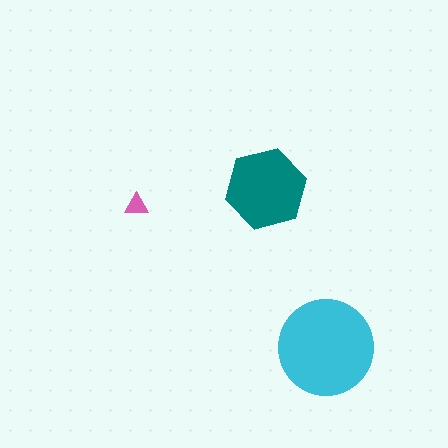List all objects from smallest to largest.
The pink triangle, the teal hexagon, the cyan circle.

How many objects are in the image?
There are 3 objects in the image.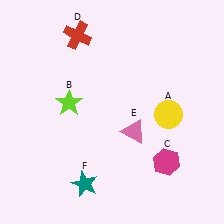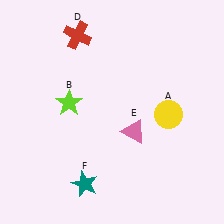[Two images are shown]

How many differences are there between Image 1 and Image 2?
There is 1 difference between the two images.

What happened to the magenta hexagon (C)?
The magenta hexagon (C) was removed in Image 2. It was in the bottom-right area of Image 1.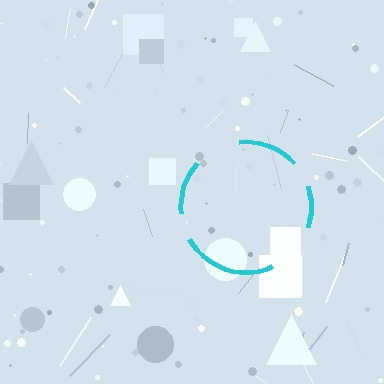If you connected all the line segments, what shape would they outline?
They would outline a circle.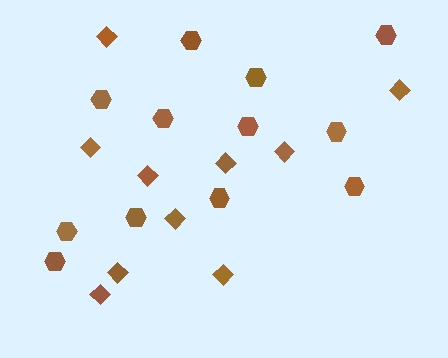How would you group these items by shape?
There are 2 groups: one group of diamonds (10) and one group of hexagons (12).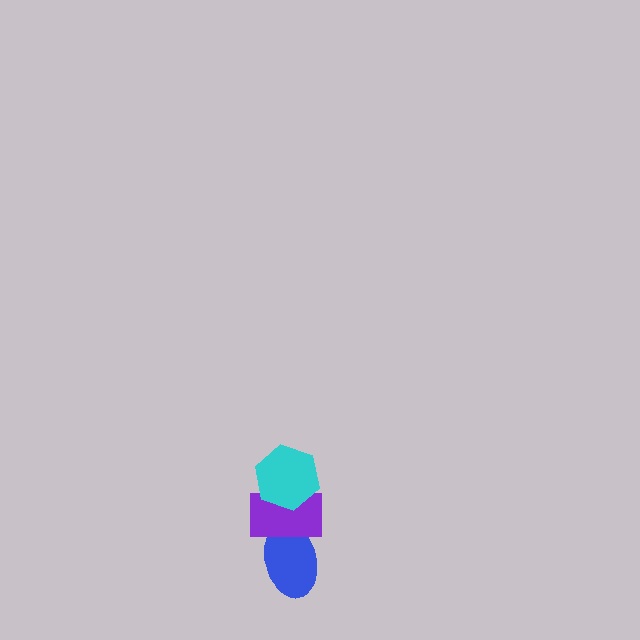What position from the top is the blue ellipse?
The blue ellipse is 3rd from the top.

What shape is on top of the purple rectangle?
The cyan hexagon is on top of the purple rectangle.